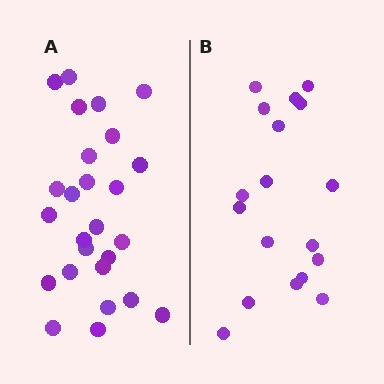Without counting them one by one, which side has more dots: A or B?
Region A (the left region) has more dots.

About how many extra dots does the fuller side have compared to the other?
Region A has roughly 8 or so more dots than region B.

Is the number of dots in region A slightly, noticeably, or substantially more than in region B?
Region A has noticeably more, but not dramatically so. The ratio is roughly 1.4 to 1.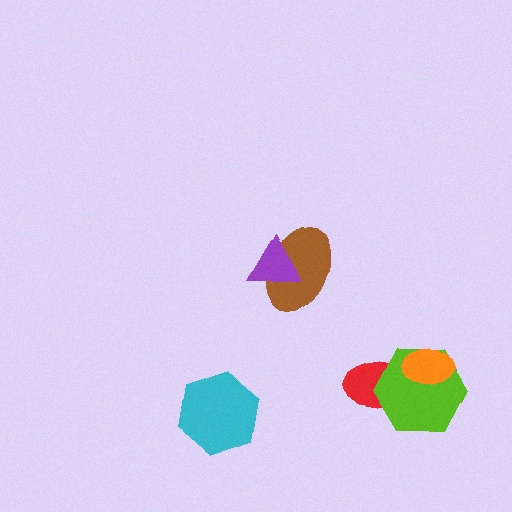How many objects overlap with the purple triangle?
1 object overlaps with the purple triangle.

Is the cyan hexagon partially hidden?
No, no other shape covers it.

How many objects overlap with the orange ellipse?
2 objects overlap with the orange ellipse.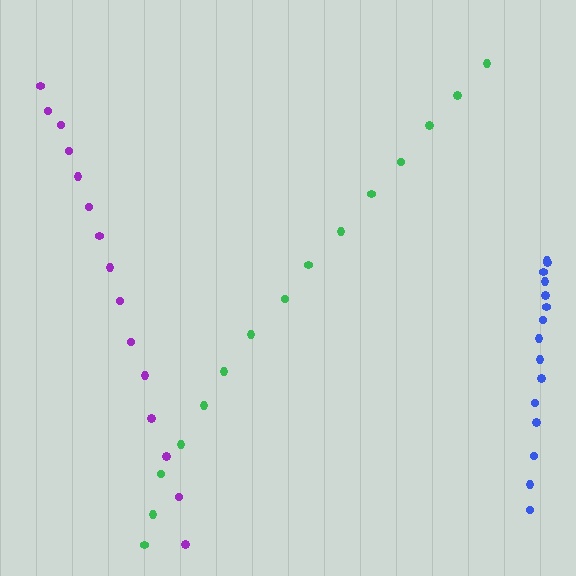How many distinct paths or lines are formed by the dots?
There are 3 distinct paths.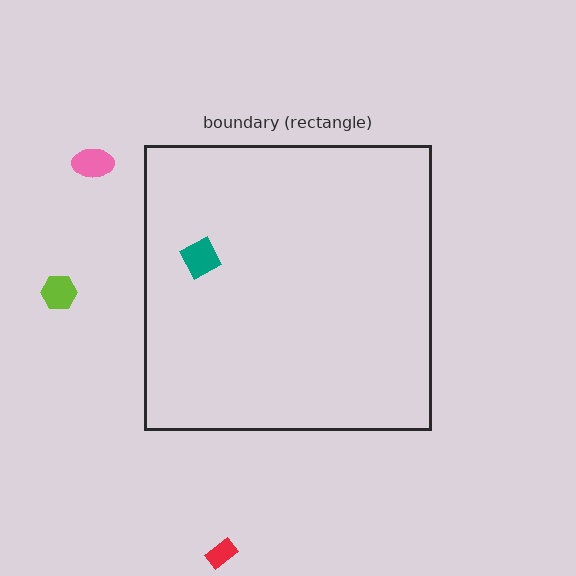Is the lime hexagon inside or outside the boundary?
Outside.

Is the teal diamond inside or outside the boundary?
Inside.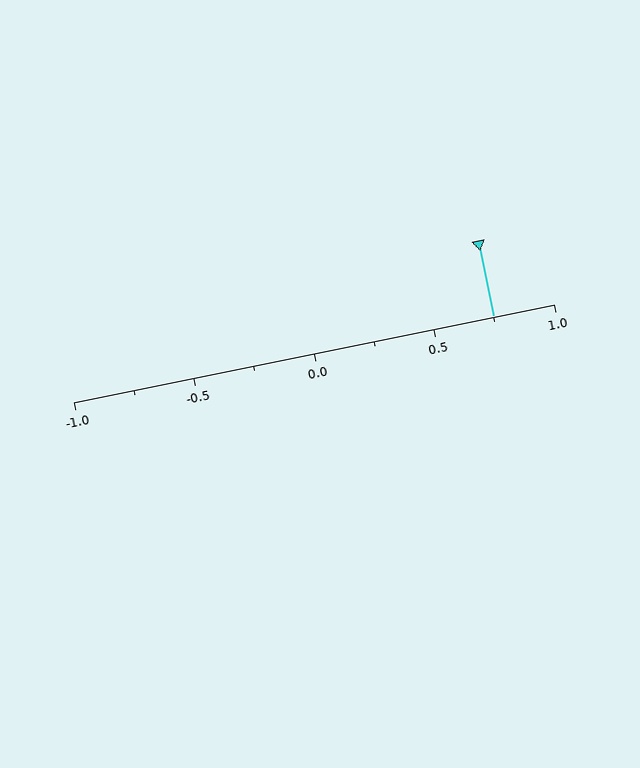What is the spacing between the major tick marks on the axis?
The major ticks are spaced 0.5 apart.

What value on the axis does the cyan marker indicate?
The marker indicates approximately 0.75.